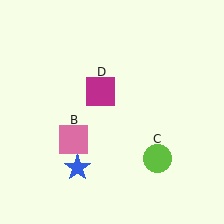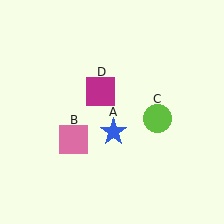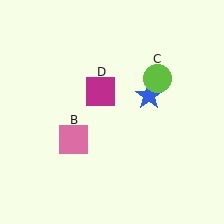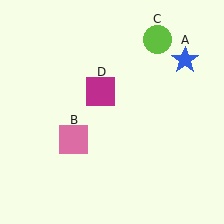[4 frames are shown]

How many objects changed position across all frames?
2 objects changed position: blue star (object A), lime circle (object C).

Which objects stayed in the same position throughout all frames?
Pink square (object B) and magenta square (object D) remained stationary.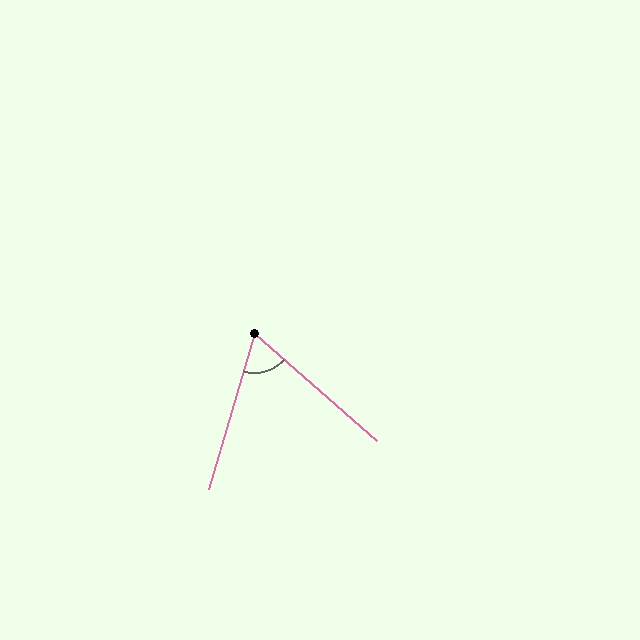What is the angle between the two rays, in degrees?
Approximately 65 degrees.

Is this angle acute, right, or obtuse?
It is acute.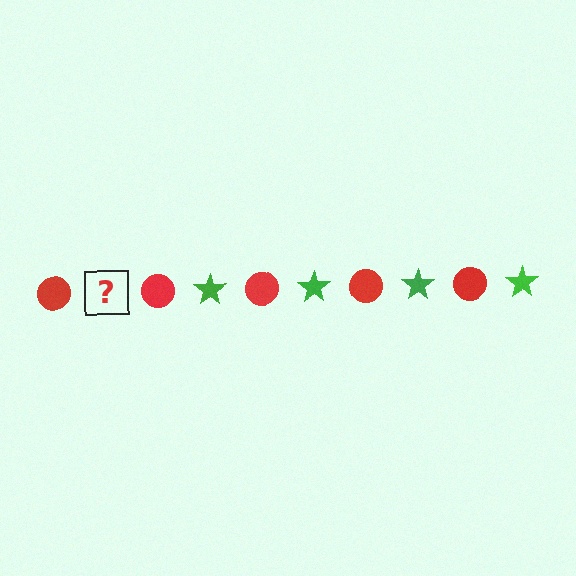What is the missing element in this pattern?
The missing element is a green star.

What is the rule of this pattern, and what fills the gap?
The rule is that the pattern alternates between red circle and green star. The gap should be filled with a green star.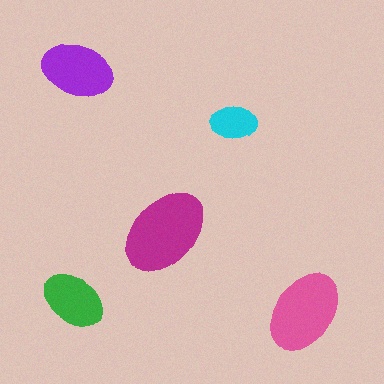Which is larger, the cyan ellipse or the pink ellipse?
The pink one.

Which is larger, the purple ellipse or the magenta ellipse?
The magenta one.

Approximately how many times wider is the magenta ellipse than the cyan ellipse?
About 2 times wider.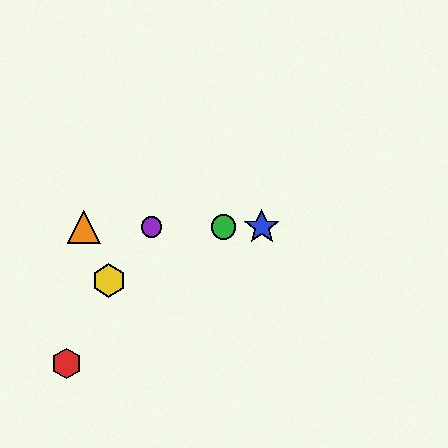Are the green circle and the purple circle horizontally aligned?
Yes, both are at y≈227.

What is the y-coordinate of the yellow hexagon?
The yellow hexagon is at y≈280.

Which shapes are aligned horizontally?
The blue star, the green circle, the purple circle, the orange triangle are aligned horizontally.